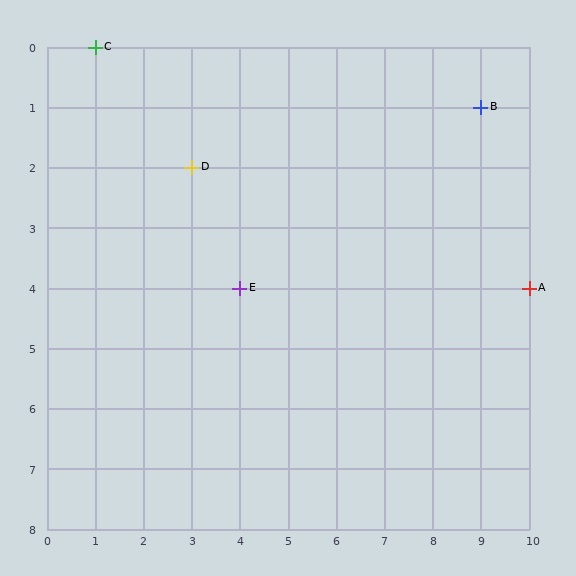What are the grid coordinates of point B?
Point B is at grid coordinates (9, 1).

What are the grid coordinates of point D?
Point D is at grid coordinates (3, 2).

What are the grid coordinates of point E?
Point E is at grid coordinates (4, 4).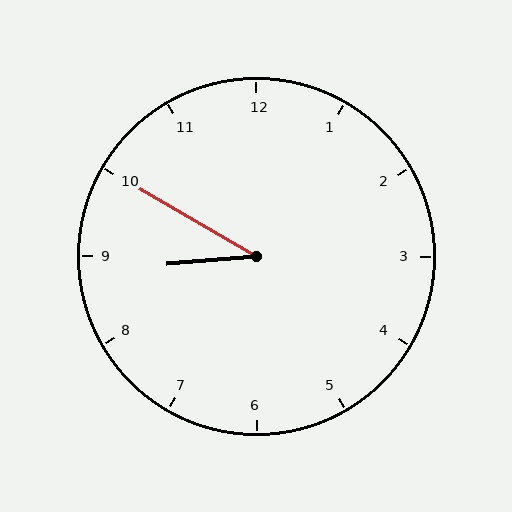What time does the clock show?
8:50.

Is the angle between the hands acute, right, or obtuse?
It is acute.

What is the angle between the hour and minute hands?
Approximately 35 degrees.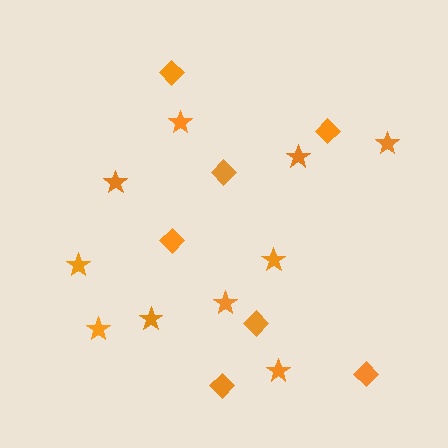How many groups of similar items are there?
There are 2 groups: one group of diamonds (7) and one group of stars (10).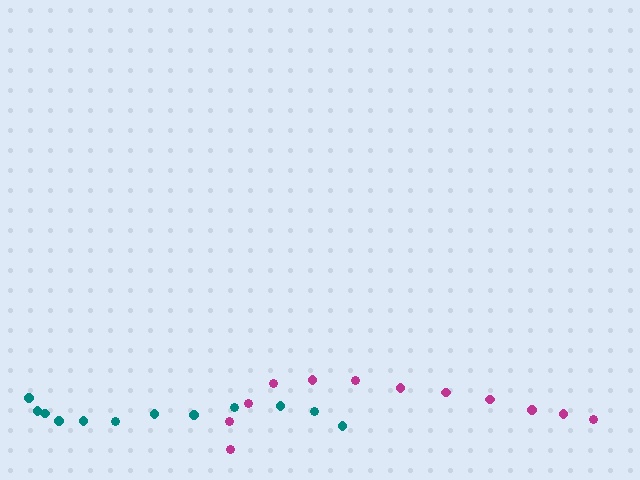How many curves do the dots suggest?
There are 2 distinct paths.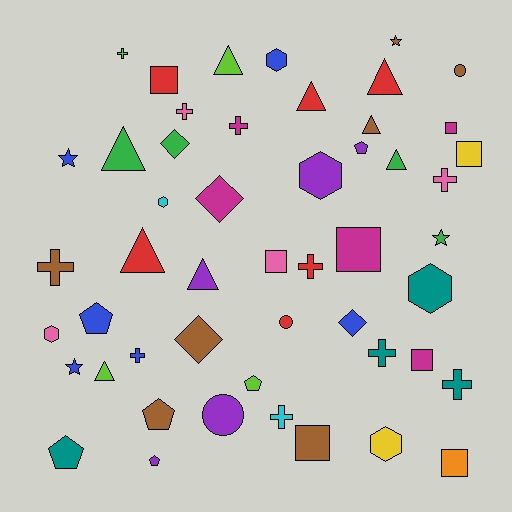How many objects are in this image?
There are 50 objects.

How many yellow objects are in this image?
There are 2 yellow objects.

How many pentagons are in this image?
There are 6 pentagons.